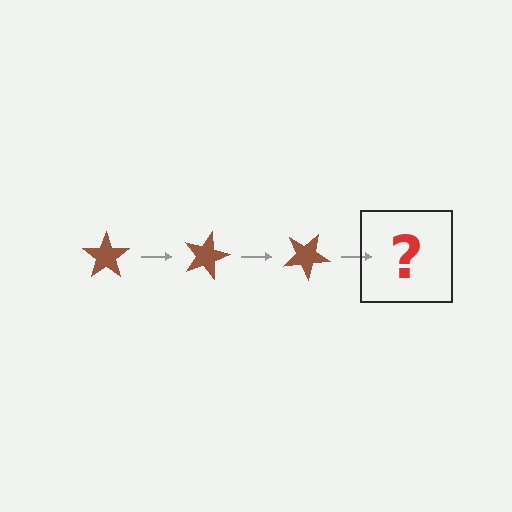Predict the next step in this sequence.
The next step is a brown star rotated 45 degrees.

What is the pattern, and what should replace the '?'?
The pattern is that the star rotates 15 degrees each step. The '?' should be a brown star rotated 45 degrees.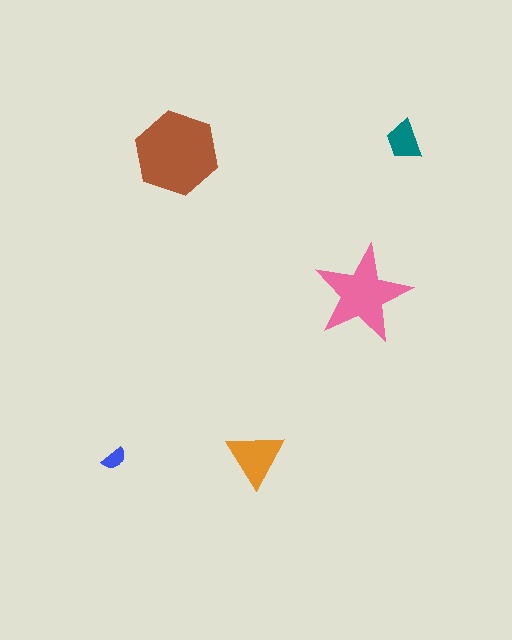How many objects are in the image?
There are 5 objects in the image.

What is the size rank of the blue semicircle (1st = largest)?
5th.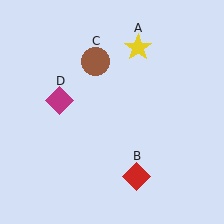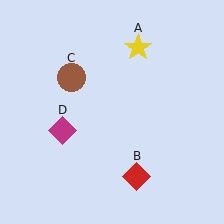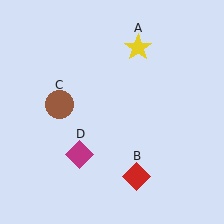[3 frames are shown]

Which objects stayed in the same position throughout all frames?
Yellow star (object A) and red diamond (object B) remained stationary.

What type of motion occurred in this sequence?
The brown circle (object C), magenta diamond (object D) rotated counterclockwise around the center of the scene.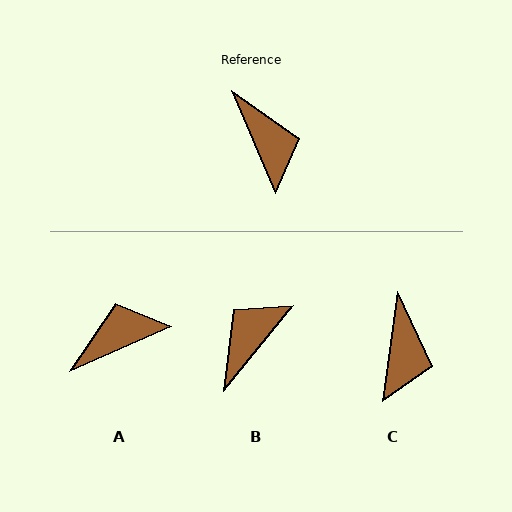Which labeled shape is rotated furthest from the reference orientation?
B, about 118 degrees away.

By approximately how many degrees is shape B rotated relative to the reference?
Approximately 118 degrees counter-clockwise.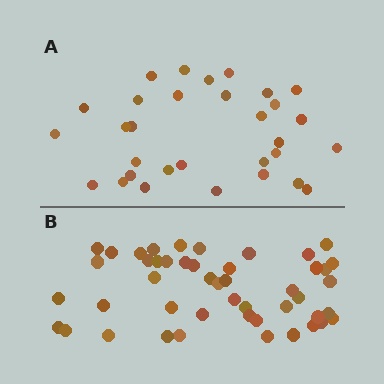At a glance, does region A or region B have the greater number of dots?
Region B (the bottom region) has more dots.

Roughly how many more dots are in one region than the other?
Region B has approximately 15 more dots than region A.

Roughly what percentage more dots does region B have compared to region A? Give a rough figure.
About 50% more.